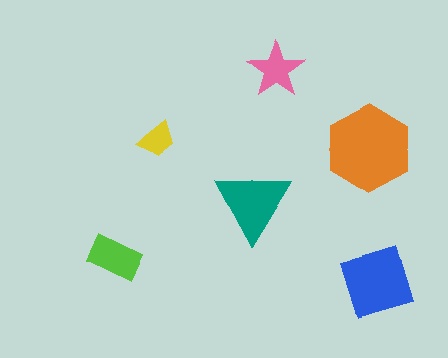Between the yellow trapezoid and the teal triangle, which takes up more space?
The teal triangle.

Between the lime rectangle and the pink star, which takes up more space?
The lime rectangle.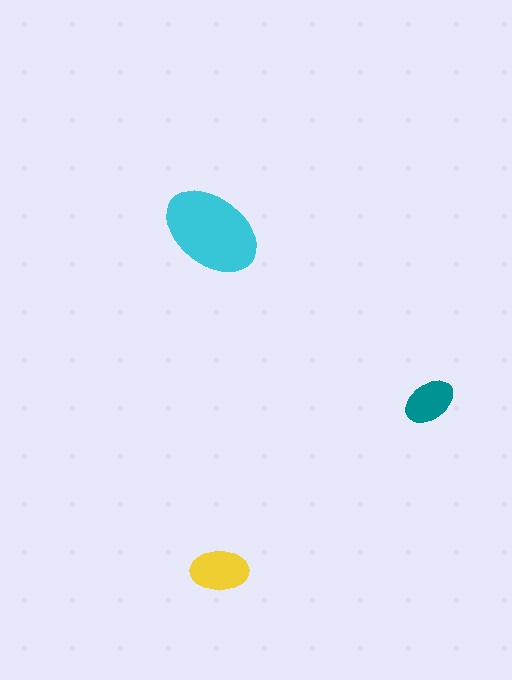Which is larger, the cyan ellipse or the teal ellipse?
The cyan one.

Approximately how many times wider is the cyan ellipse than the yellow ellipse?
About 1.5 times wider.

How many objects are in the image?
There are 3 objects in the image.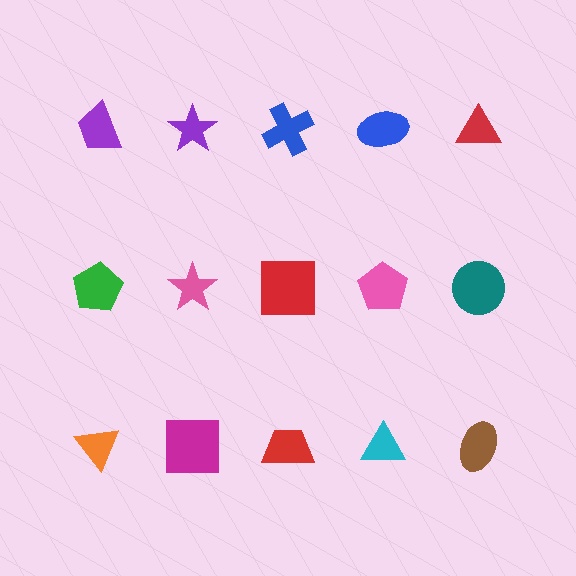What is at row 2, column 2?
A pink star.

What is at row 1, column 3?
A blue cross.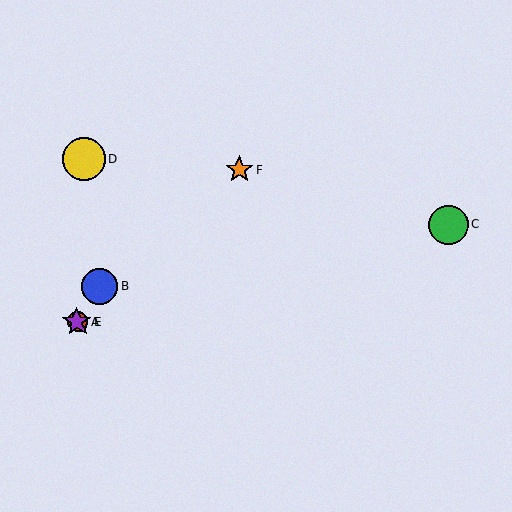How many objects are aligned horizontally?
2 objects (A, E) are aligned horizontally.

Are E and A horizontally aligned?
Yes, both are at y≈322.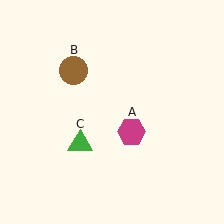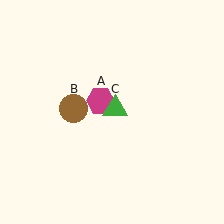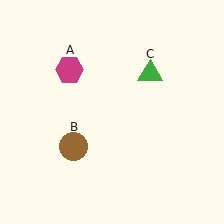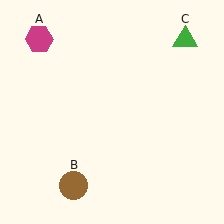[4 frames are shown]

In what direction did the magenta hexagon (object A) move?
The magenta hexagon (object A) moved up and to the left.